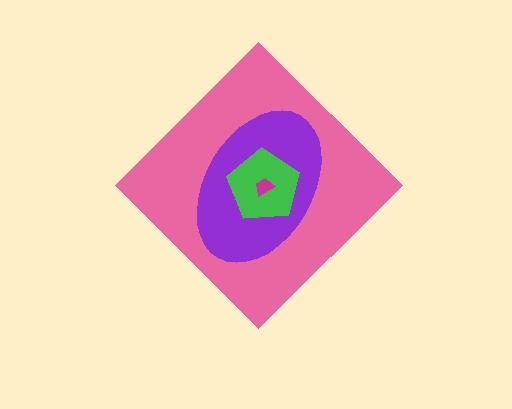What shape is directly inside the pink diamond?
The purple ellipse.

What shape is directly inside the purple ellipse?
The green pentagon.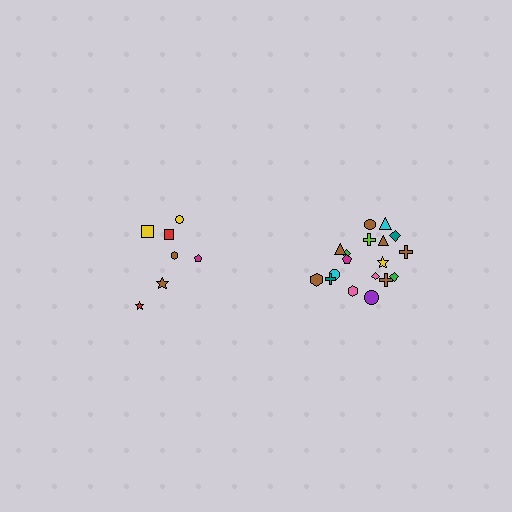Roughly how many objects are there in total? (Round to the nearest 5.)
Roughly 25 objects in total.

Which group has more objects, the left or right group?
The right group.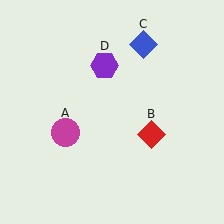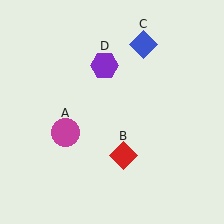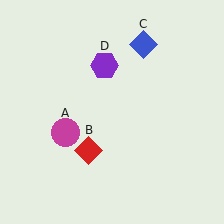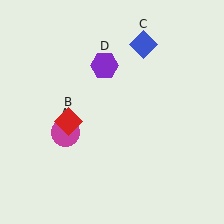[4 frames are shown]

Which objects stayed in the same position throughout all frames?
Magenta circle (object A) and blue diamond (object C) and purple hexagon (object D) remained stationary.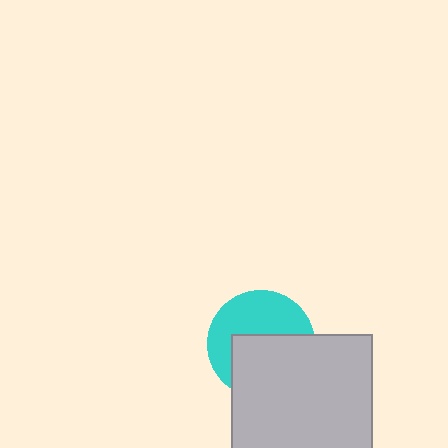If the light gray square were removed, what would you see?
You would see the complete cyan circle.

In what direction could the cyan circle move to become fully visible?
The cyan circle could move up. That would shift it out from behind the light gray square entirely.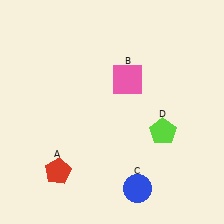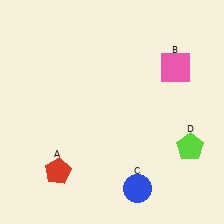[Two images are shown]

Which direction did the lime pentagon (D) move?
The lime pentagon (D) moved right.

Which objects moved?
The objects that moved are: the pink square (B), the lime pentagon (D).